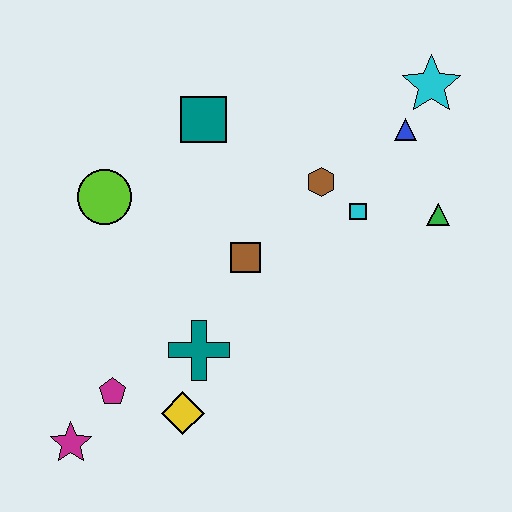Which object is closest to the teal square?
The lime circle is closest to the teal square.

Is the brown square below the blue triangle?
Yes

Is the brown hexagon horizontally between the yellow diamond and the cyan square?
Yes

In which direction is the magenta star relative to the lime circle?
The magenta star is below the lime circle.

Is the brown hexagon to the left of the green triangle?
Yes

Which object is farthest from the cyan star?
The magenta star is farthest from the cyan star.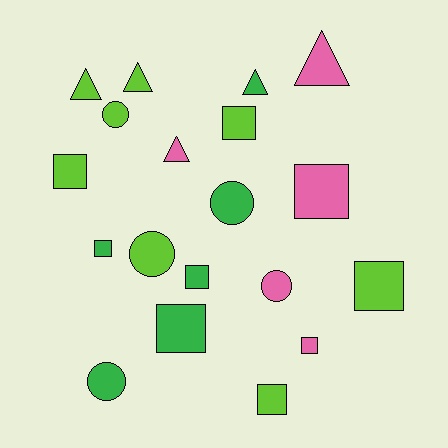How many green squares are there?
There are 3 green squares.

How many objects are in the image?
There are 19 objects.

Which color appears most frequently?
Lime, with 8 objects.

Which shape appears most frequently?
Square, with 9 objects.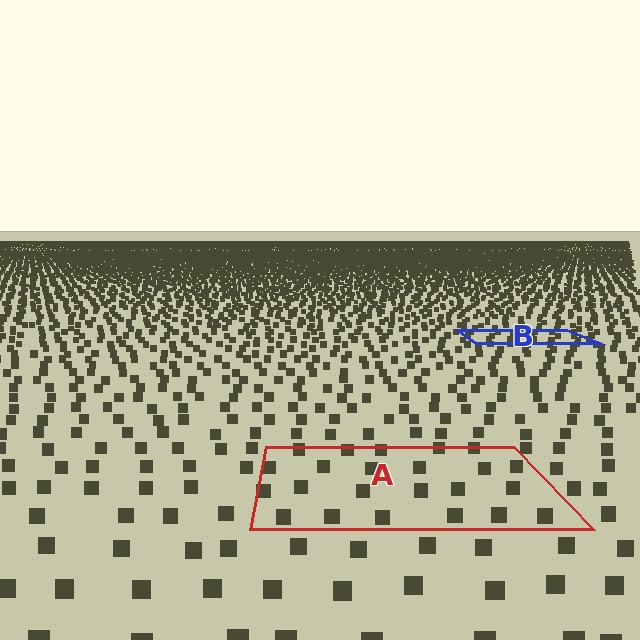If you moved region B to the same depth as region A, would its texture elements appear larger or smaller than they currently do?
They would appear larger. At a closer depth, the same texture elements are projected at a bigger on-screen size.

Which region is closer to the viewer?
Region A is closer. The texture elements there are larger and more spread out.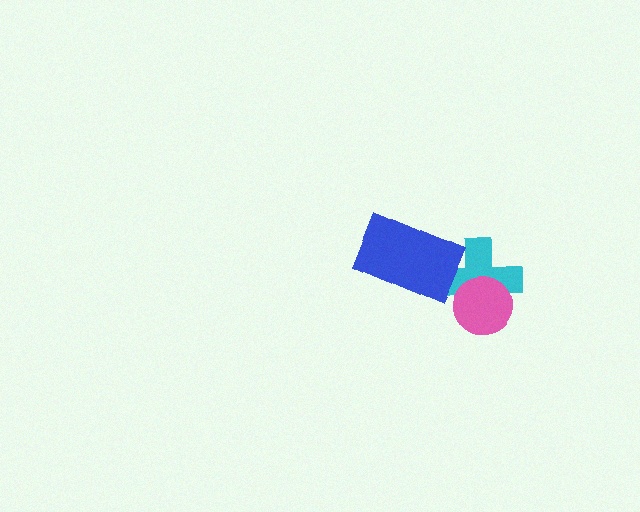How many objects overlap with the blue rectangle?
1 object overlaps with the blue rectangle.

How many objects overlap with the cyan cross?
2 objects overlap with the cyan cross.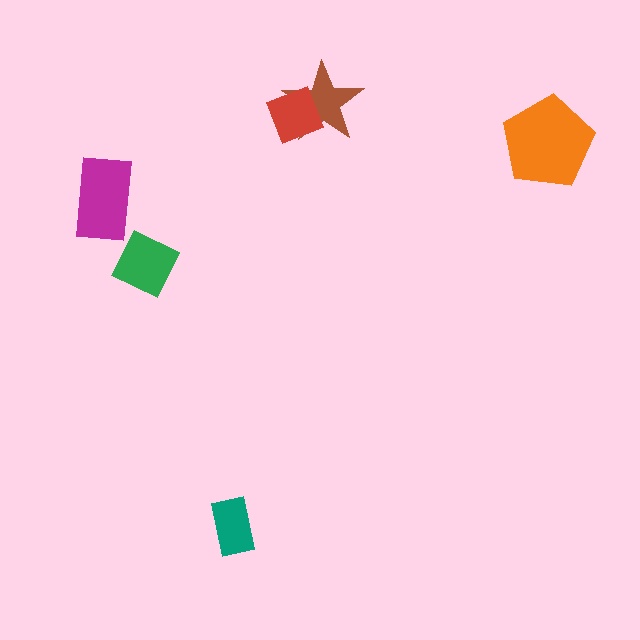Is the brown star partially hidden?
Yes, it is partially covered by another shape.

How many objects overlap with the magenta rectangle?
0 objects overlap with the magenta rectangle.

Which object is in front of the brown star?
The red diamond is in front of the brown star.